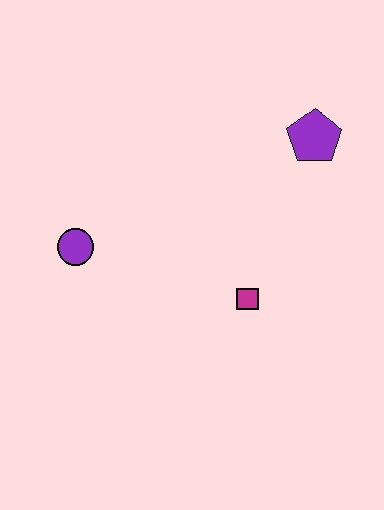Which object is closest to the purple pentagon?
The magenta square is closest to the purple pentagon.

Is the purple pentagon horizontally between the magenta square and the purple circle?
No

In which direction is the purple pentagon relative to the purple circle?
The purple pentagon is to the right of the purple circle.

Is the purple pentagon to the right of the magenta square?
Yes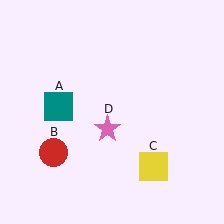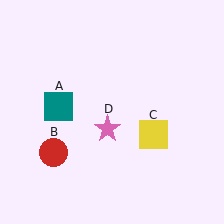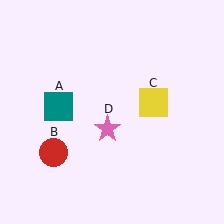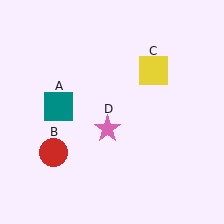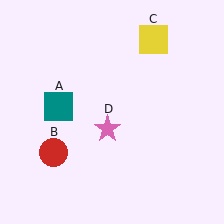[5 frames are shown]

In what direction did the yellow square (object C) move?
The yellow square (object C) moved up.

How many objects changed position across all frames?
1 object changed position: yellow square (object C).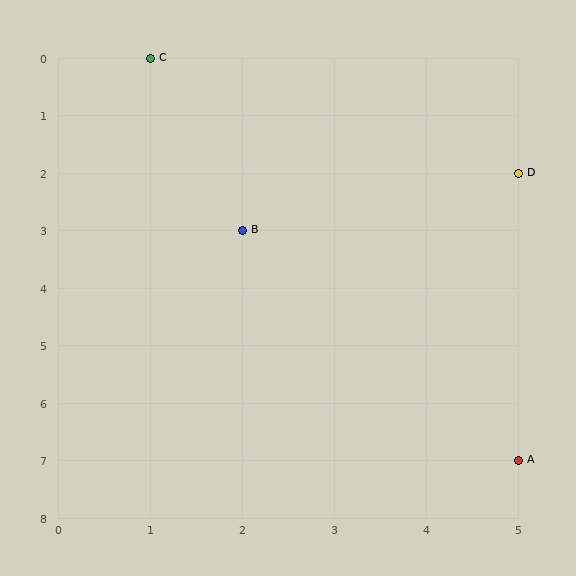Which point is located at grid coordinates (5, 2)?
Point D is at (5, 2).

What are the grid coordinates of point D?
Point D is at grid coordinates (5, 2).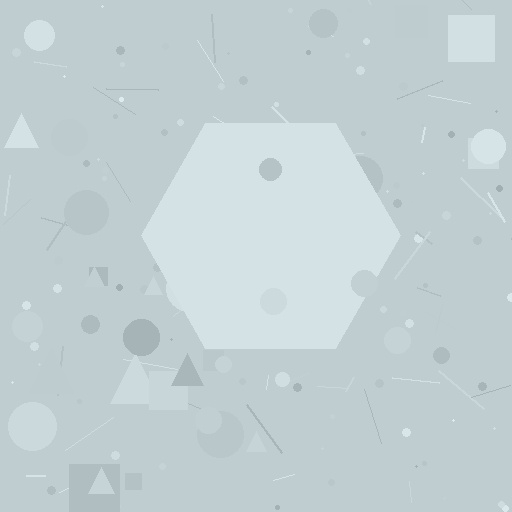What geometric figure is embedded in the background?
A hexagon is embedded in the background.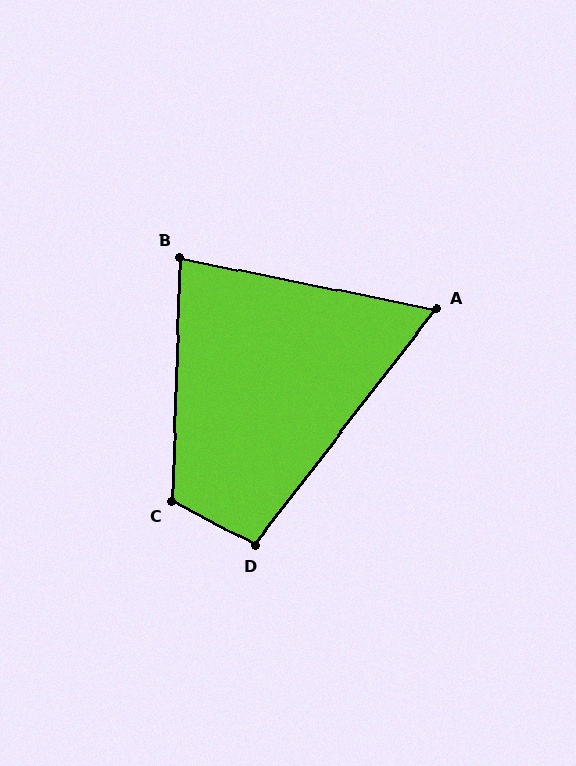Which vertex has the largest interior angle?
C, at approximately 116 degrees.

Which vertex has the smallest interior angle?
A, at approximately 64 degrees.